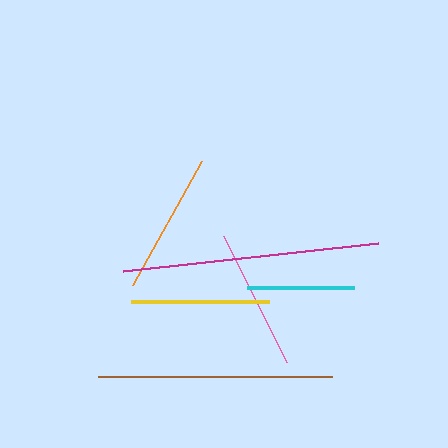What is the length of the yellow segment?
The yellow segment is approximately 138 pixels long.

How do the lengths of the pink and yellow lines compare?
The pink and yellow lines are approximately the same length.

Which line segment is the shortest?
The cyan line is the shortest at approximately 107 pixels.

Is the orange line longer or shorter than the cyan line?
The orange line is longer than the cyan line.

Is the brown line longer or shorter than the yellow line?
The brown line is longer than the yellow line.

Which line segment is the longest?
The magenta line is the longest at approximately 257 pixels.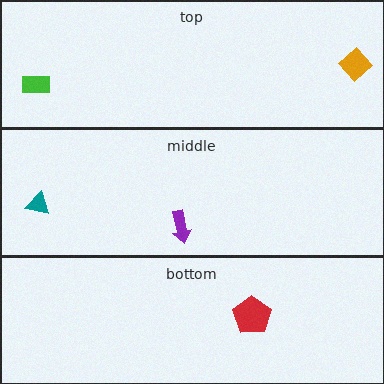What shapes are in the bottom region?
The red pentagon.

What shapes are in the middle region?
The teal triangle, the purple arrow.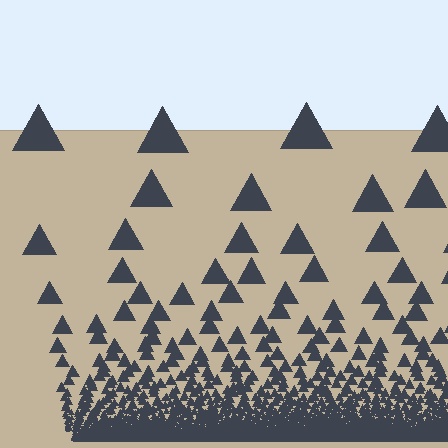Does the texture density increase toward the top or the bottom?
Density increases toward the bottom.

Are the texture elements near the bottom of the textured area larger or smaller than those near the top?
Smaller. The gradient is inverted — elements near the bottom are smaller and denser.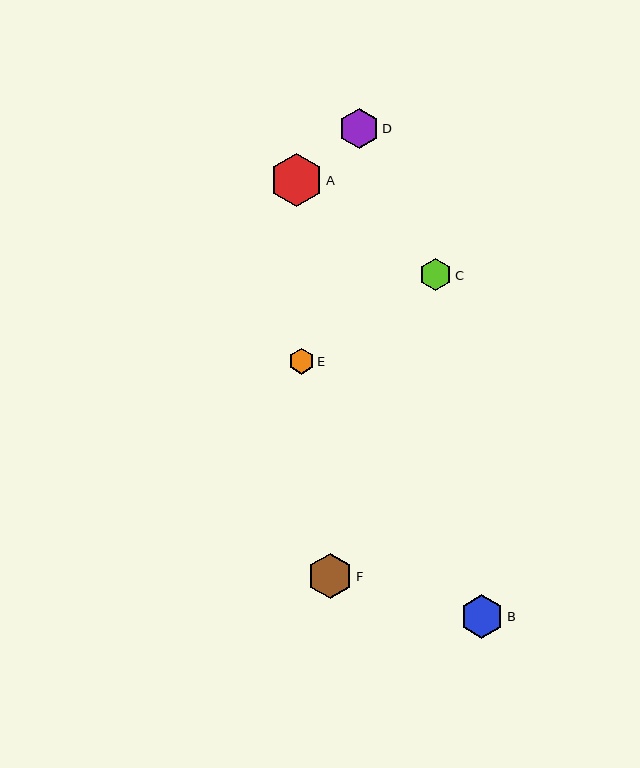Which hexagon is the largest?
Hexagon A is the largest with a size of approximately 53 pixels.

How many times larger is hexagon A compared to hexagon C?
Hexagon A is approximately 1.6 times the size of hexagon C.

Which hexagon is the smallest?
Hexagon E is the smallest with a size of approximately 26 pixels.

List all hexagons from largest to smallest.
From largest to smallest: A, F, B, D, C, E.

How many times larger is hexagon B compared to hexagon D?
Hexagon B is approximately 1.1 times the size of hexagon D.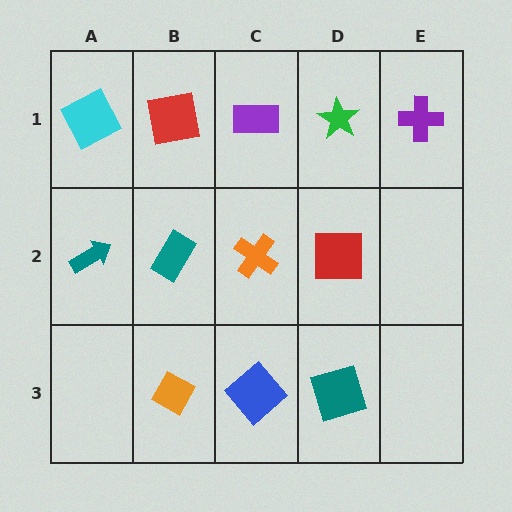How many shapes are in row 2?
4 shapes.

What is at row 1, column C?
A purple rectangle.